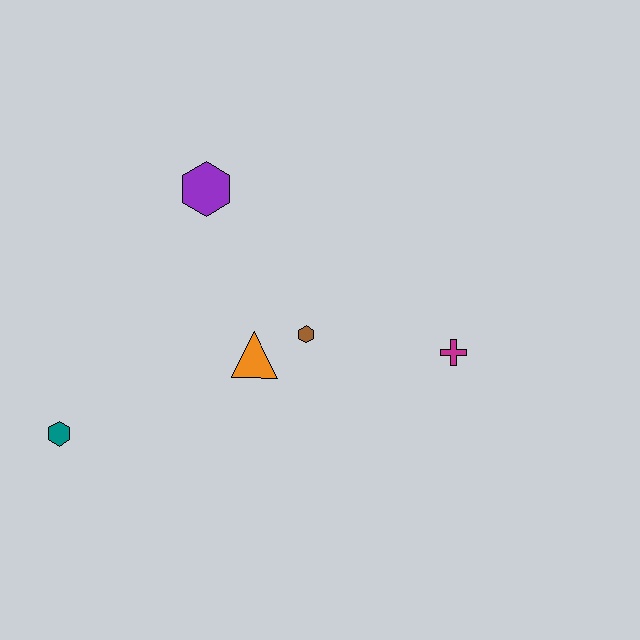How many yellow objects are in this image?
There are no yellow objects.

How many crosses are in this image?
There is 1 cross.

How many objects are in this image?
There are 5 objects.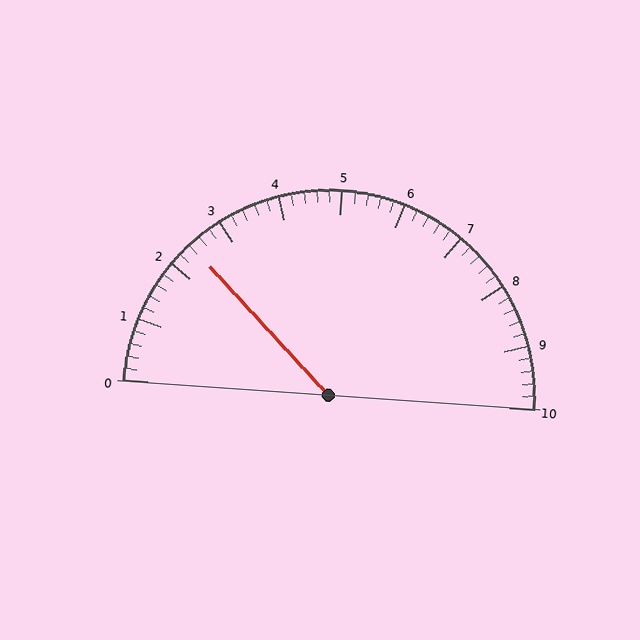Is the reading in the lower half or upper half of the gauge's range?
The reading is in the lower half of the range (0 to 10).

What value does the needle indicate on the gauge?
The needle indicates approximately 2.4.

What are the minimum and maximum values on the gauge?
The gauge ranges from 0 to 10.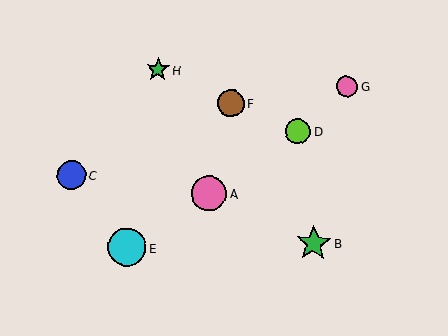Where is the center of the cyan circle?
The center of the cyan circle is at (127, 247).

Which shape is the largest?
The cyan circle (labeled E) is the largest.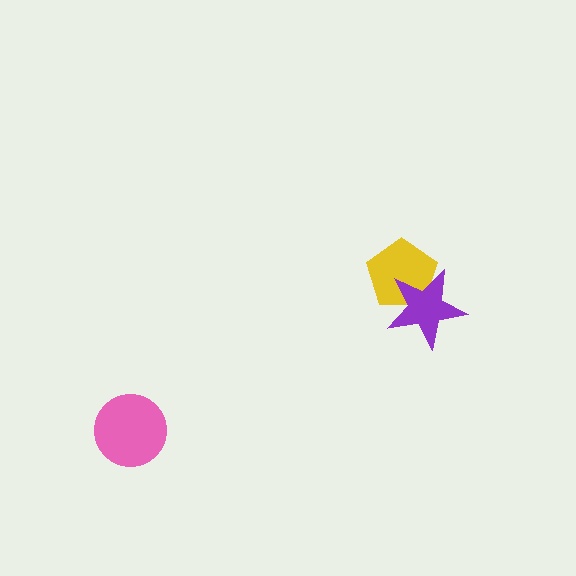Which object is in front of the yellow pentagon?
The purple star is in front of the yellow pentagon.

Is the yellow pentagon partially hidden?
Yes, it is partially covered by another shape.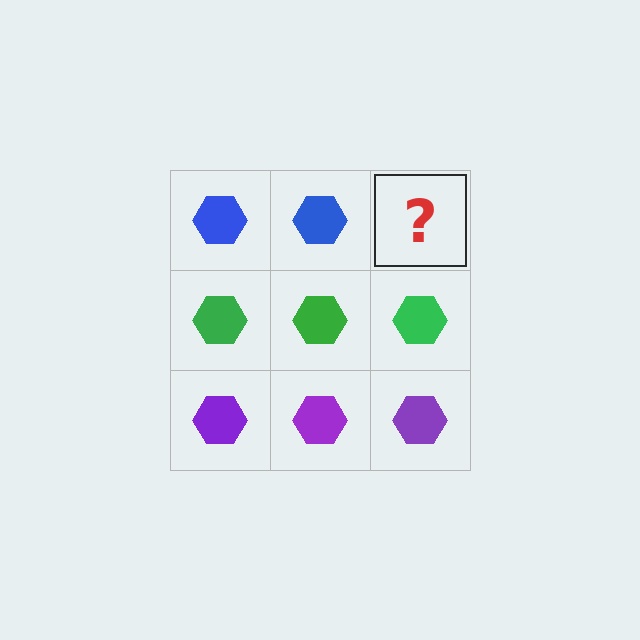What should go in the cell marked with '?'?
The missing cell should contain a blue hexagon.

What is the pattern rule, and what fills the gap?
The rule is that each row has a consistent color. The gap should be filled with a blue hexagon.